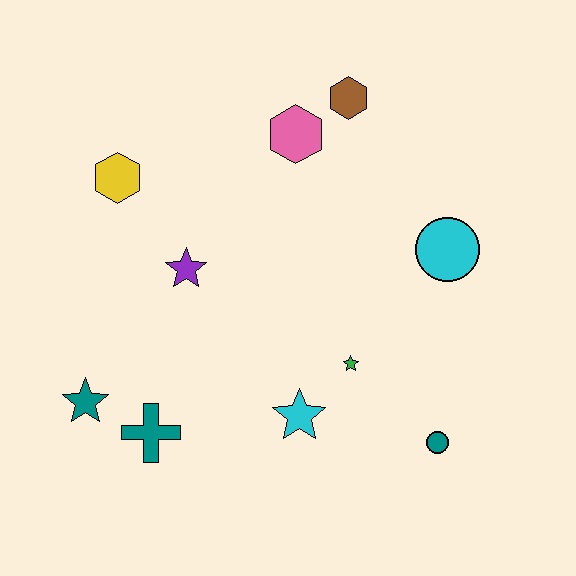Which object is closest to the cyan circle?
The green star is closest to the cyan circle.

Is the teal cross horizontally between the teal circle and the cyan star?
No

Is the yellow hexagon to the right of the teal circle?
No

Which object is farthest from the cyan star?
The brown hexagon is farthest from the cyan star.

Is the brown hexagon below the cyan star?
No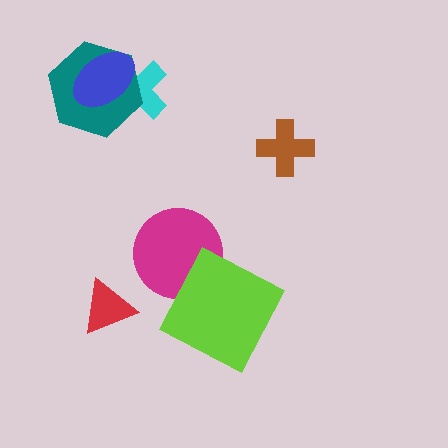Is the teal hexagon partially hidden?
Yes, it is partially covered by another shape.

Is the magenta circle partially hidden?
Yes, it is partially covered by another shape.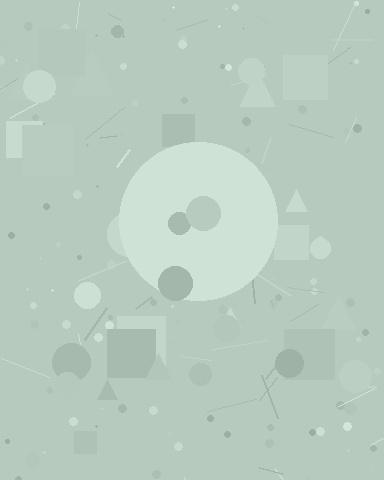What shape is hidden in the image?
A circle is hidden in the image.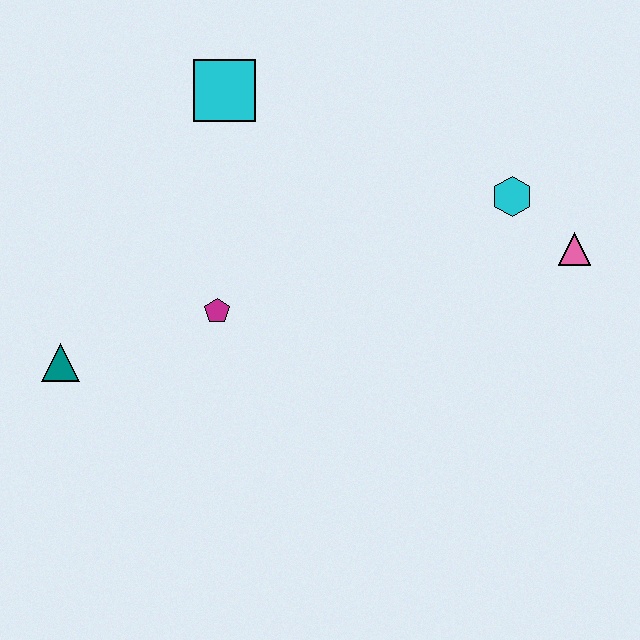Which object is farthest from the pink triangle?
The teal triangle is farthest from the pink triangle.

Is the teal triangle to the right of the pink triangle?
No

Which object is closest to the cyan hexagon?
The pink triangle is closest to the cyan hexagon.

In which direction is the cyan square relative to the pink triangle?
The cyan square is to the left of the pink triangle.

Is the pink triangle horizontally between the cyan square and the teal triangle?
No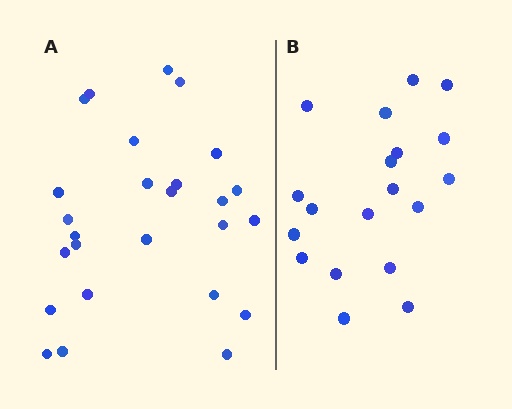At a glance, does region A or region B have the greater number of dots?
Region A (the left region) has more dots.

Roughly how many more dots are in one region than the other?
Region A has roughly 8 or so more dots than region B.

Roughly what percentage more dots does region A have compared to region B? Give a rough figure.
About 35% more.